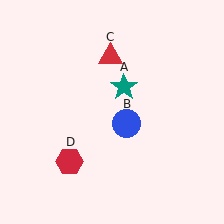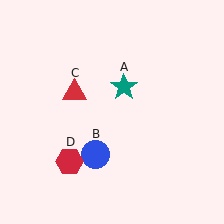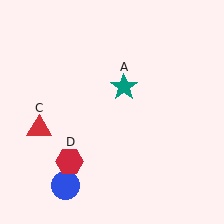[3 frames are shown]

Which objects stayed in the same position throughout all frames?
Teal star (object A) and red hexagon (object D) remained stationary.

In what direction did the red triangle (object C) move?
The red triangle (object C) moved down and to the left.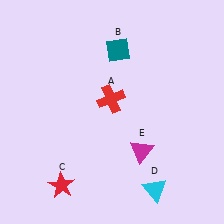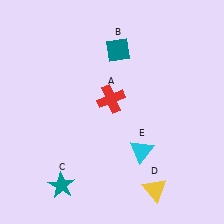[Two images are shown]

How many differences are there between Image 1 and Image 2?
There are 3 differences between the two images.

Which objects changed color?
C changed from red to teal. D changed from cyan to yellow. E changed from magenta to cyan.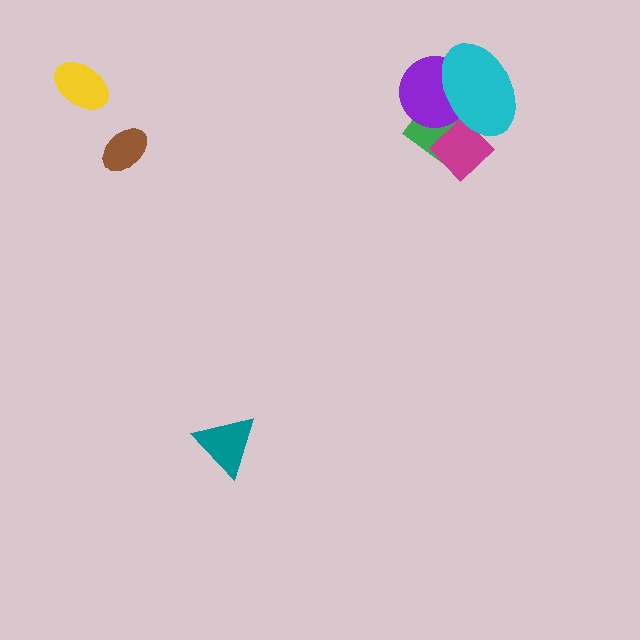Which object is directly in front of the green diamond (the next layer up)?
The magenta diamond is directly in front of the green diamond.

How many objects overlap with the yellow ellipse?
0 objects overlap with the yellow ellipse.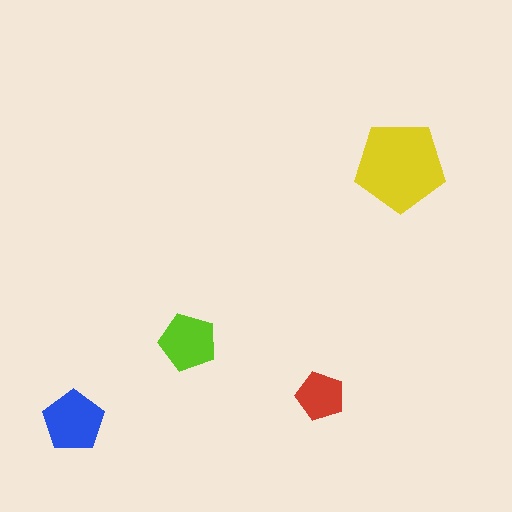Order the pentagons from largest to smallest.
the yellow one, the blue one, the lime one, the red one.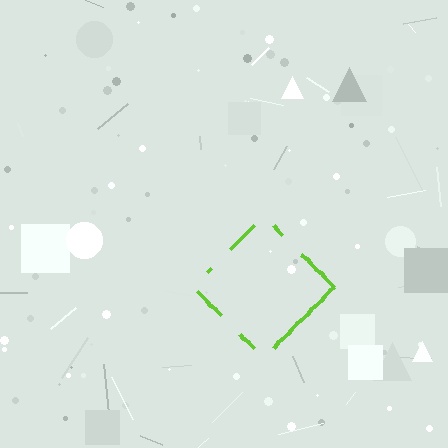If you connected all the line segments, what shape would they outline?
They would outline a diamond.